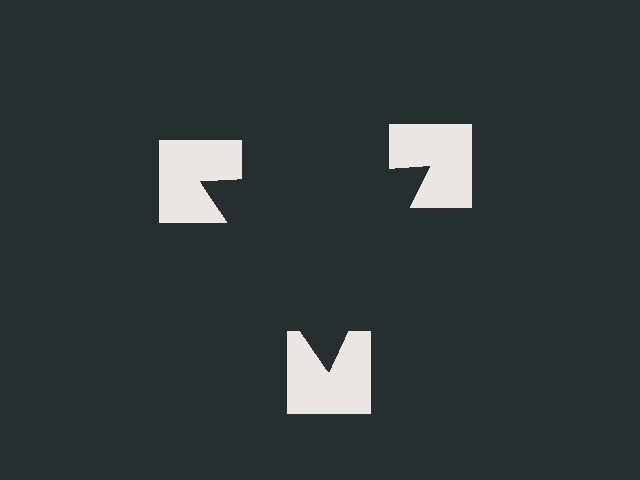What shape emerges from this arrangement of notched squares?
An illusory triangle — its edges are inferred from the aligned wedge cuts in the notched squares, not physically drawn.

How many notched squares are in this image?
There are 3 — one at each vertex of the illusory triangle.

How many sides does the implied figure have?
3 sides.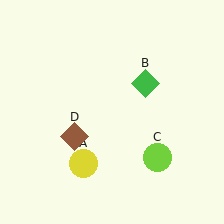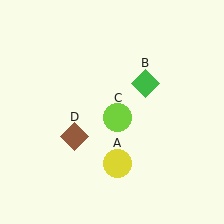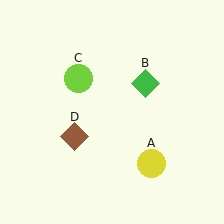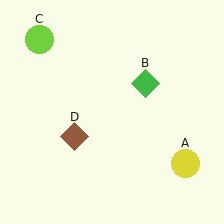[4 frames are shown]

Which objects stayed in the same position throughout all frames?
Green diamond (object B) and brown diamond (object D) remained stationary.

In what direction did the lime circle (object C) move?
The lime circle (object C) moved up and to the left.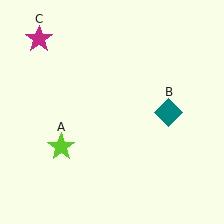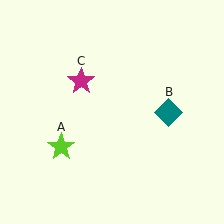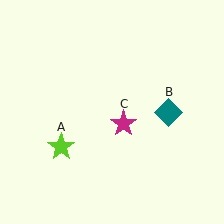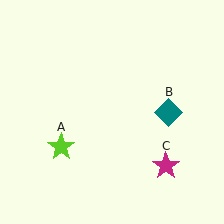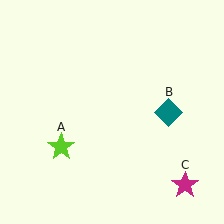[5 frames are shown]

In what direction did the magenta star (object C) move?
The magenta star (object C) moved down and to the right.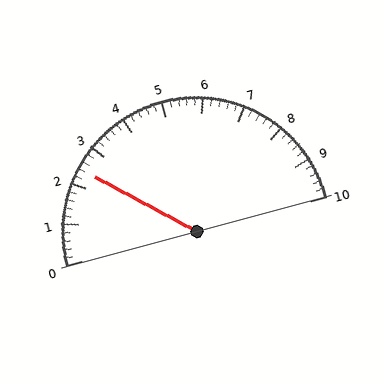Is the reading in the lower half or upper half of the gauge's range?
The reading is in the lower half of the range (0 to 10).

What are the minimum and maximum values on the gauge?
The gauge ranges from 0 to 10.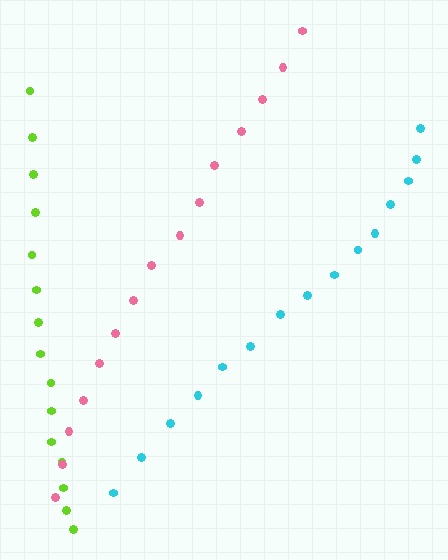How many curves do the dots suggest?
There are 3 distinct paths.